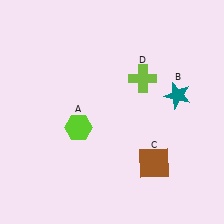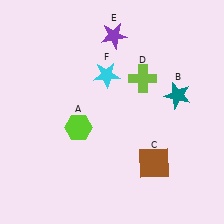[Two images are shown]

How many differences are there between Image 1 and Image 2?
There are 2 differences between the two images.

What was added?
A purple star (E), a cyan star (F) were added in Image 2.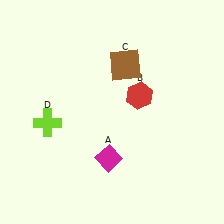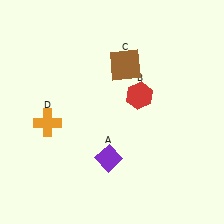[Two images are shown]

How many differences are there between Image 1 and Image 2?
There are 2 differences between the two images.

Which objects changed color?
A changed from magenta to purple. D changed from lime to orange.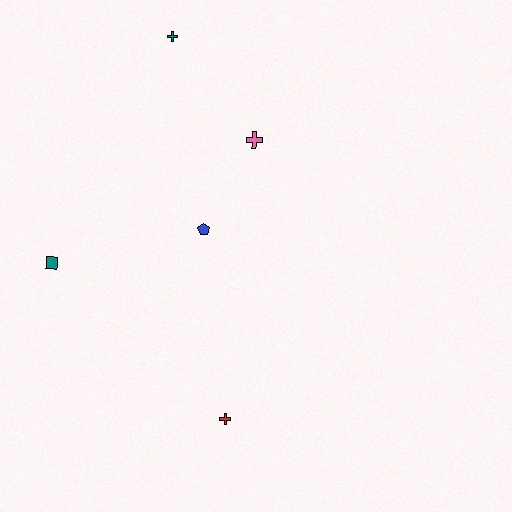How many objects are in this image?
There are 5 objects.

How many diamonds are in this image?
There are no diamonds.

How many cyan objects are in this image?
There are no cyan objects.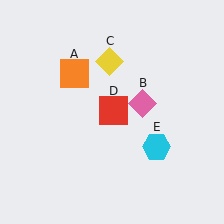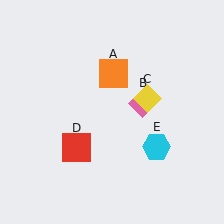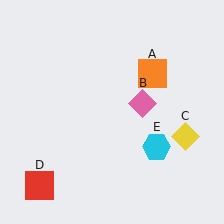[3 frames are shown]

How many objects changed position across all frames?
3 objects changed position: orange square (object A), yellow diamond (object C), red square (object D).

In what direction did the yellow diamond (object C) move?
The yellow diamond (object C) moved down and to the right.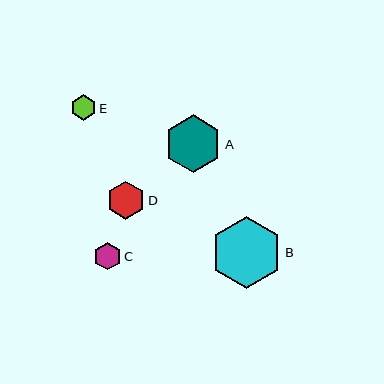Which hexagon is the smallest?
Hexagon E is the smallest with a size of approximately 26 pixels.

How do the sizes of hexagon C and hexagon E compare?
Hexagon C and hexagon E are approximately the same size.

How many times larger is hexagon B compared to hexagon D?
Hexagon B is approximately 1.9 times the size of hexagon D.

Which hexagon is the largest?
Hexagon B is the largest with a size of approximately 72 pixels.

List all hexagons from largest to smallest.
From largest to smallest: B, A, D, C, E.